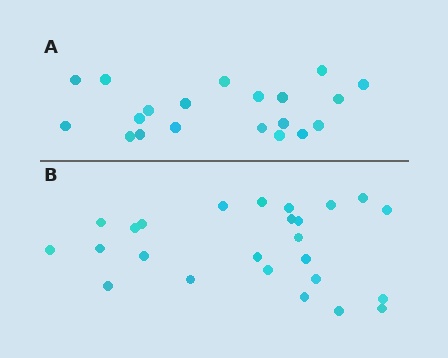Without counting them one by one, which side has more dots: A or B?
Region B (the bottom region) has more dots.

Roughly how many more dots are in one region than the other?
Region B has about 5 more dots than region A.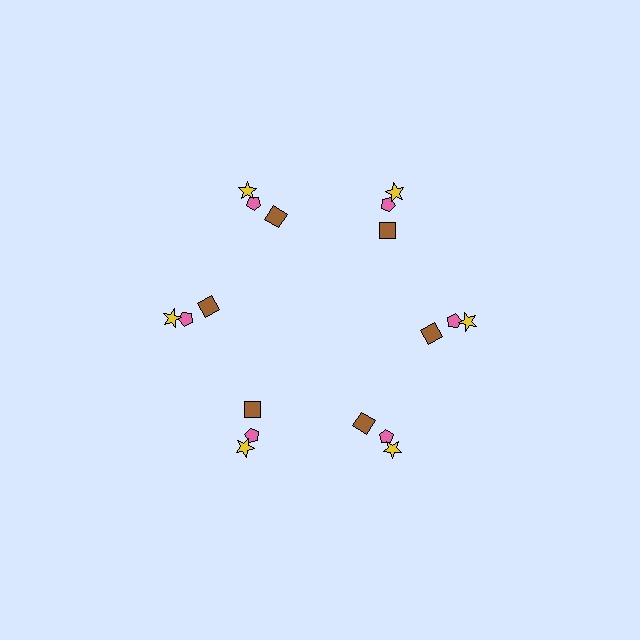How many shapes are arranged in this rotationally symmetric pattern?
There are 18 shapes, arranged in 6 groups of 3.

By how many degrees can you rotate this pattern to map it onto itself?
The pattern maps onto itself every 60 degrees of rotation.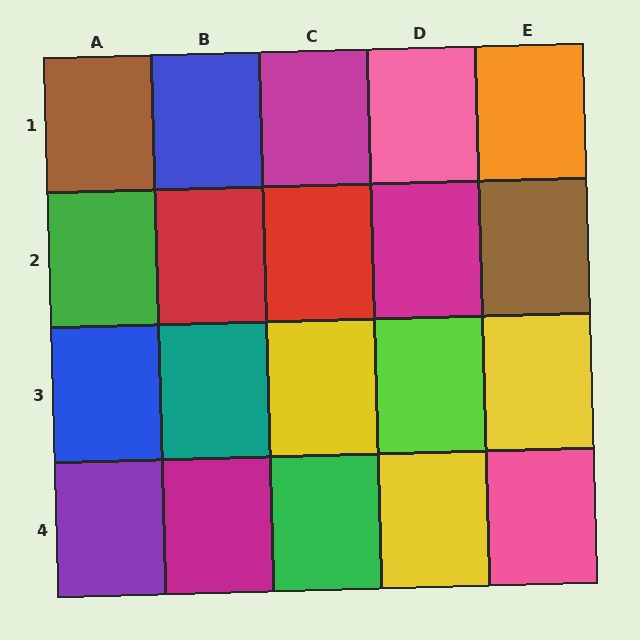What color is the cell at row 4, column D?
Yellow.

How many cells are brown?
2 cells are brown.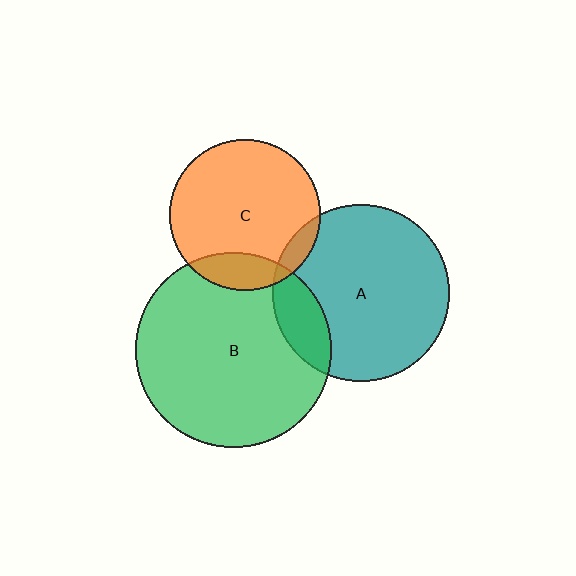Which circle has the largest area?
Circle B (green).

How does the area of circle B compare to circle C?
Approximately 1.7 times.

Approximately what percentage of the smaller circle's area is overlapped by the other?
Approximately 15%.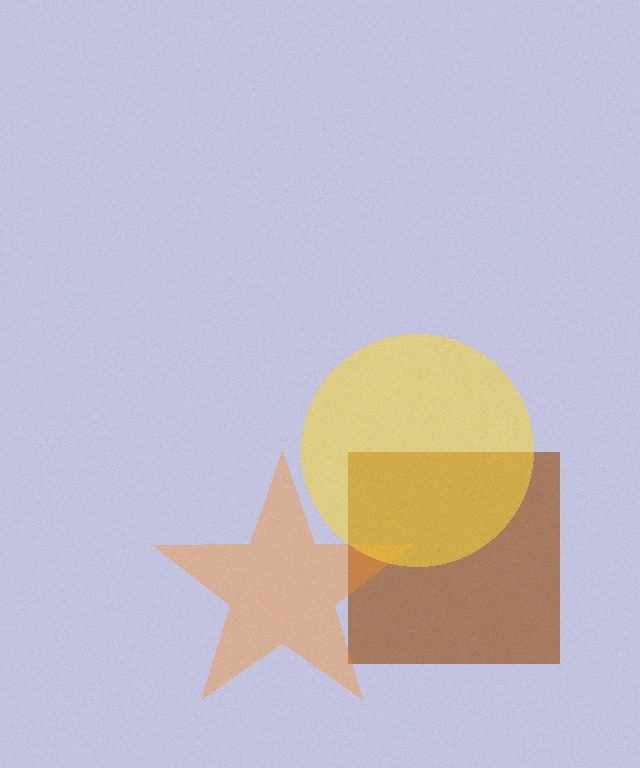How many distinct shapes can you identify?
There are 3 distinct shapes: a brown square, an orange star, a yellow circle.